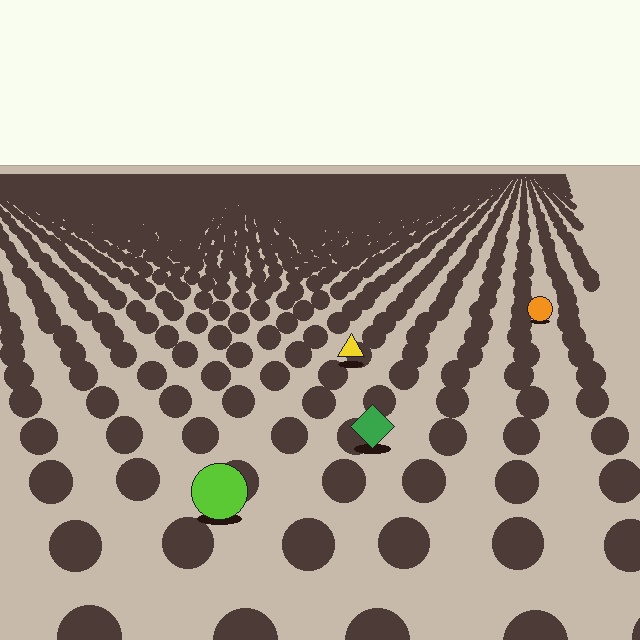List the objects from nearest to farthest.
From nearest to farthest: the lime circle, the green diamond, the yellow triangle, the orange circle.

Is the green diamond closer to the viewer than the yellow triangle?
Yes. The green diamond is closer — you can tell from the texture gradient: the ground texture is coarser near it.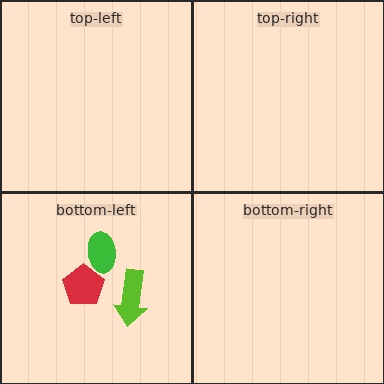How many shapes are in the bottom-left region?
3.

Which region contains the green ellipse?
The bottom-left region.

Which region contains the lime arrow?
The bottom-left region.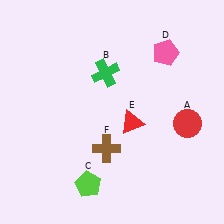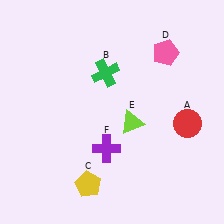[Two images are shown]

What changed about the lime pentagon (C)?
In Image 1, C is lime. In Image 2, it changed to yellow.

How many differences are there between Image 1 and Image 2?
There are 3 differences between the two images.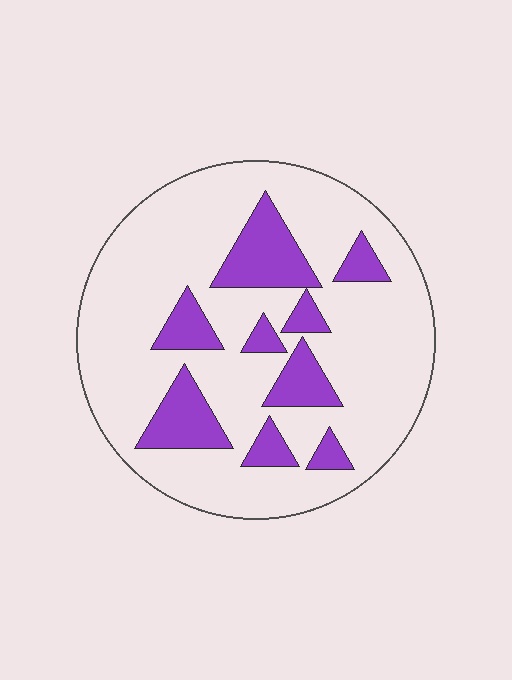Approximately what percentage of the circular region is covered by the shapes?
Approximately 20%.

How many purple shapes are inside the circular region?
9.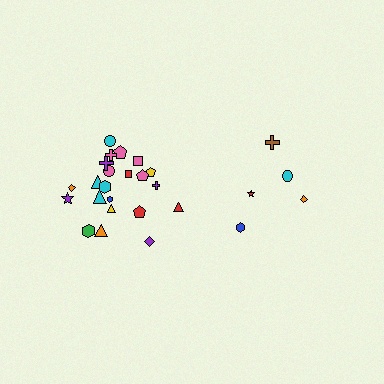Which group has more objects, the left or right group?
The left group.